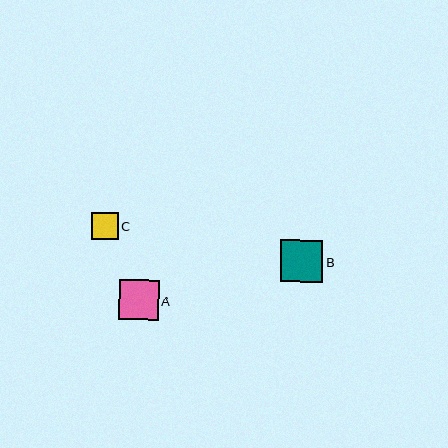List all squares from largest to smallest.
From largest to smallest: B, A, C.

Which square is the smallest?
Square C is the smallest with a size of approximately 27 pixels.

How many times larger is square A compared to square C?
Square A is approximately 1.5 times the size of square C.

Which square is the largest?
Square B is the largest with a size of approximately 43 pixels.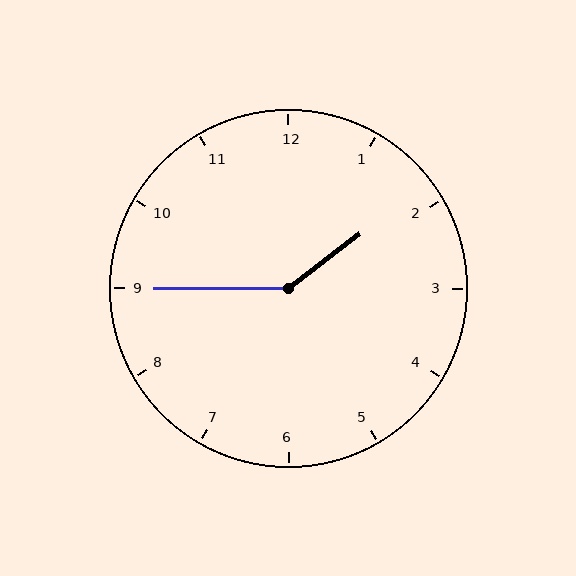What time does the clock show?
1:45.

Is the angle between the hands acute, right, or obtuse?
It is obtuse.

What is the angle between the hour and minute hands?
Approximately 142 degrees.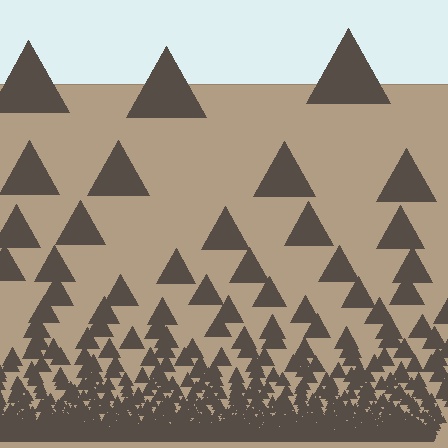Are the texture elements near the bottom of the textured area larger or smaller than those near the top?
Smaller. The gradient is inverted — elements near the bottom are smaller and denser.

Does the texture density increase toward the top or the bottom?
Density increases toward the bottom.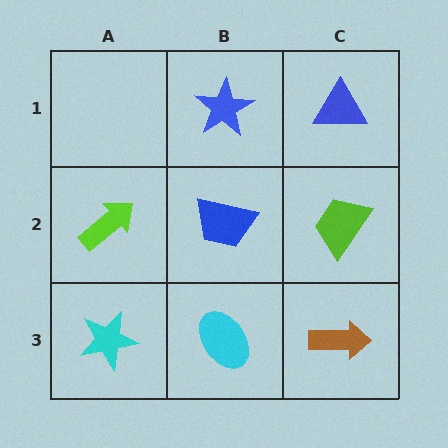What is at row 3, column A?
A cyan star.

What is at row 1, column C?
A blue triangle.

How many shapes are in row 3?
3 shapes.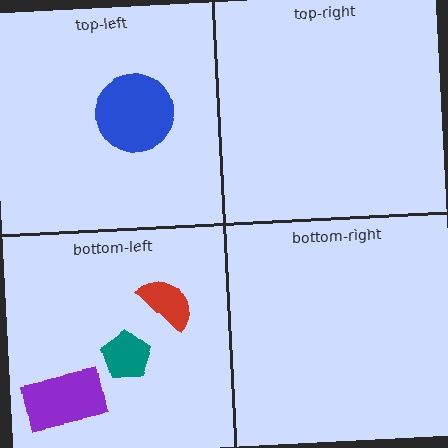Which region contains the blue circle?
The top-left region.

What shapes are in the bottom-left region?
The purple rectangle, the teal pentagon, the red semicircle.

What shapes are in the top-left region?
The blue circle.